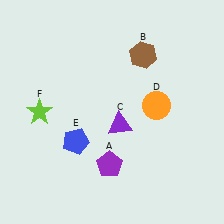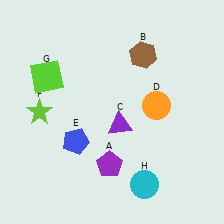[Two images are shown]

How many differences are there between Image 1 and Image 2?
There are 2 differences between the two images.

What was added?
A lime square (G), a cyan circle (H) were added in Image 2.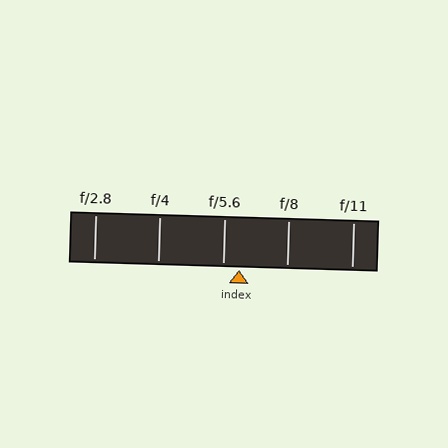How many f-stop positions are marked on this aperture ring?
There are 5 f-stop positions marked.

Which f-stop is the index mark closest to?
The index mark is closest to f/5.6.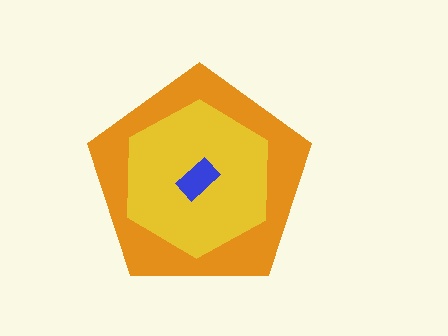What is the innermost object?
The blue rectangle.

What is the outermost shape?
The orange pentagon.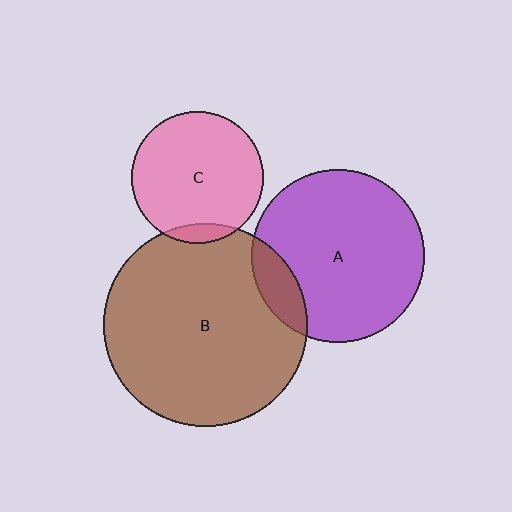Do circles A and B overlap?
Yes.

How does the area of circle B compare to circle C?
Approximately 2.4 times.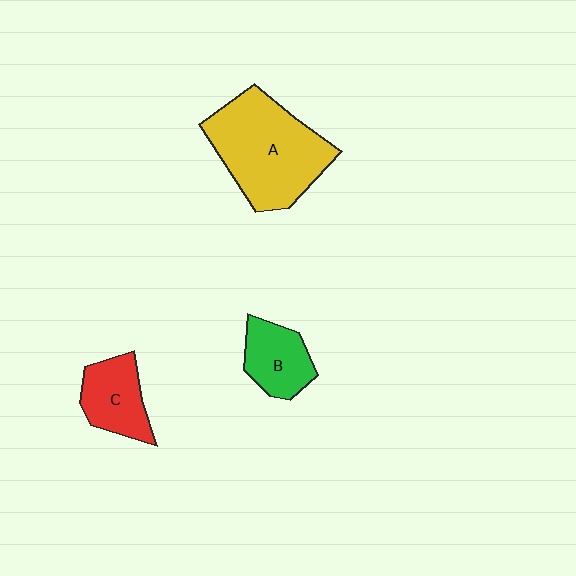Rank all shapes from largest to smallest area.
From largest to smallest: A (yellow), C (red), B (green).